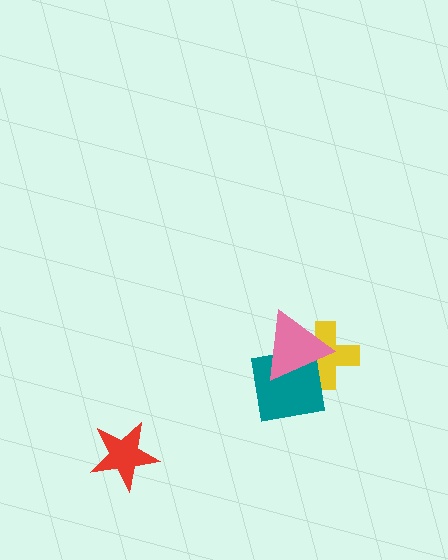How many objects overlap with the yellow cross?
2 objects overlap with the yellow cross.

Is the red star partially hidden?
No, no other shape covers it.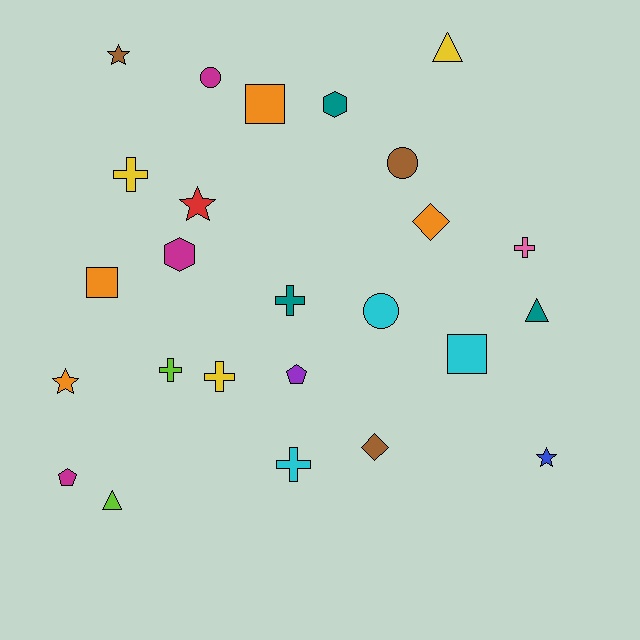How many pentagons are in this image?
There are 2 pentagons.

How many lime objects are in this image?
There are 2 lime objects.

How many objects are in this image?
There are 25 objects.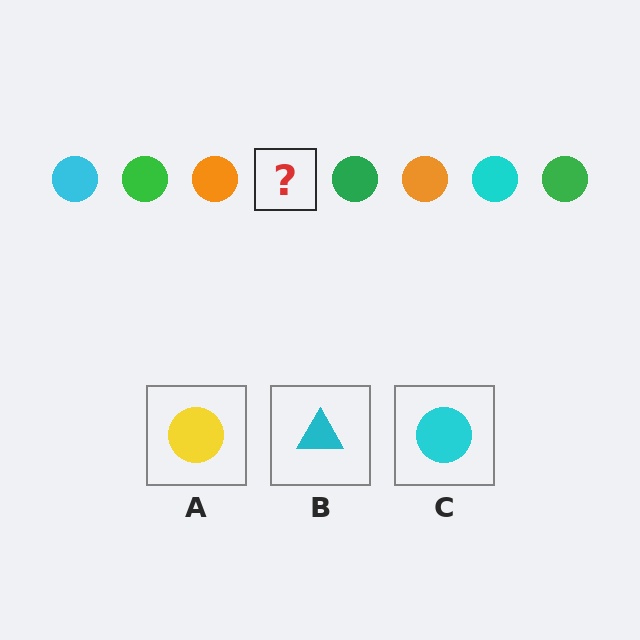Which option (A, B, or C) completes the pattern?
C.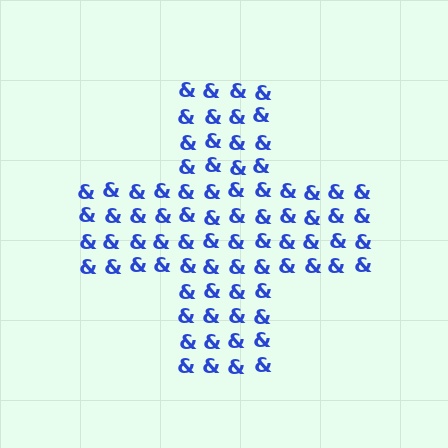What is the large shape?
The large shape is a cross.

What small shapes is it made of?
It is made of small ampersands.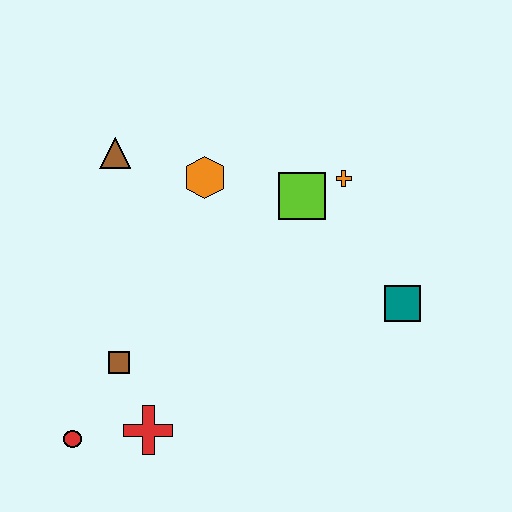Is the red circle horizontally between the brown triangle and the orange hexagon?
No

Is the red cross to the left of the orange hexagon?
Yes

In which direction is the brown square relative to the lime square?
The brown square is to the left of the lime square.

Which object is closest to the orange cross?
The lime square is closest to the orange cross.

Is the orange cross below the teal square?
No